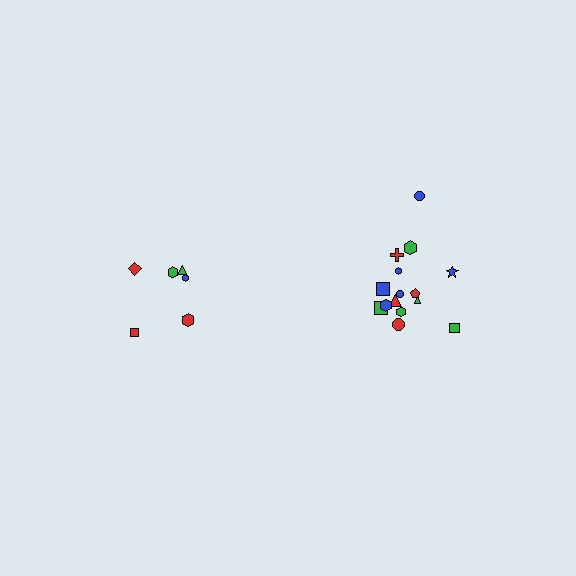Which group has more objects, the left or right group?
The right group.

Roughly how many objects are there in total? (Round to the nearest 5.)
Roughly 20 objects in total.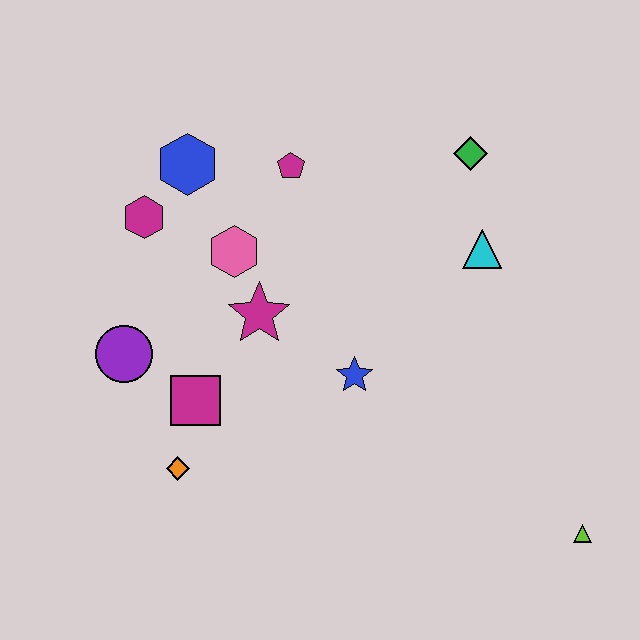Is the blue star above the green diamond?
No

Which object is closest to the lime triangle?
The blue star is closest to the lime triangle.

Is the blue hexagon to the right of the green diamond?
No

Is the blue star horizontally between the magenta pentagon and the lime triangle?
Yes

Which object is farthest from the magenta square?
The lime triangle is farthest from the magenta square.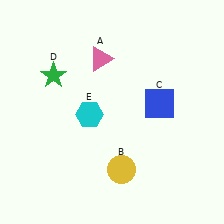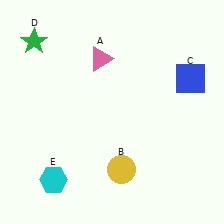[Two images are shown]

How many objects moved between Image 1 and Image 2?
3 objects moved between the two images.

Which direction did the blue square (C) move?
The blue square (C) moved right.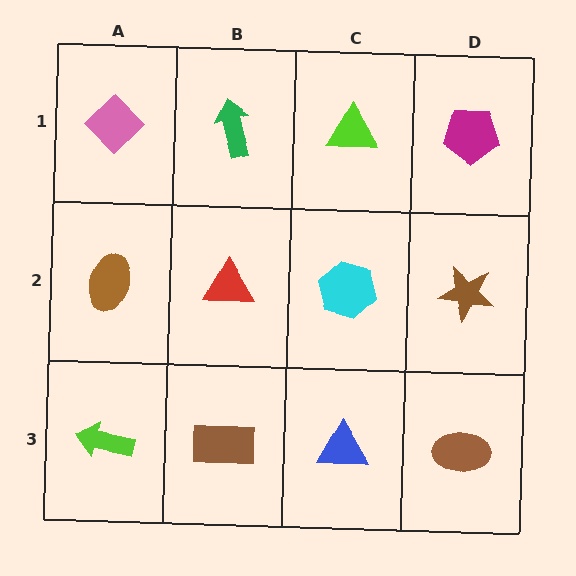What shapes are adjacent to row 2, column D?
A magenta pentagon (row 1, column D), a brown ellipse (row 3, column D), a cyan hexagon (row 2, column C).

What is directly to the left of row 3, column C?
A brown rectangle.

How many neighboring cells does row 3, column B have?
3.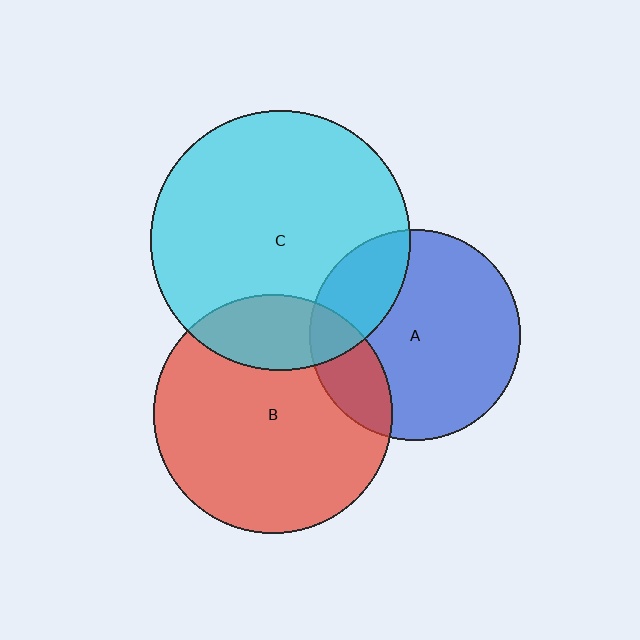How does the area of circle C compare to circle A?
Approximately 1.5 times.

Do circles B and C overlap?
Yes.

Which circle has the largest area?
Circle C (cyan).